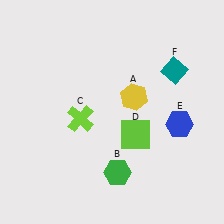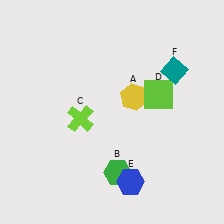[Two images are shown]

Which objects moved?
The objects that moved are: the lime square (D), the blue hexagon (E).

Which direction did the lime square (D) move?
The lime square (D) moved up.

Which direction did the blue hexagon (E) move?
The blue hexagon (E) moved down.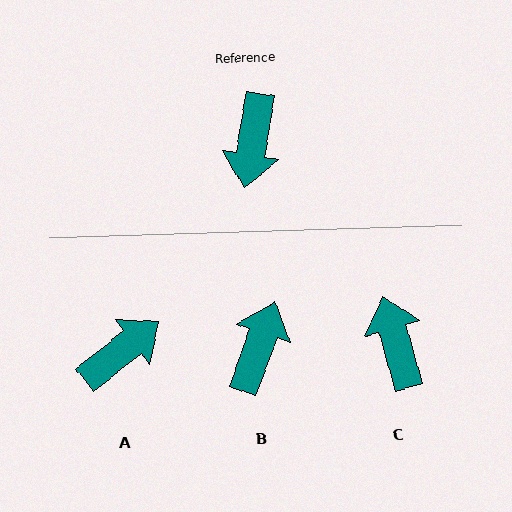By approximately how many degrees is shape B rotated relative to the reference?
Approximately 170 degrees counter-clockwise.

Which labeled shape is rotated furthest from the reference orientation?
B, about 170 degrees away.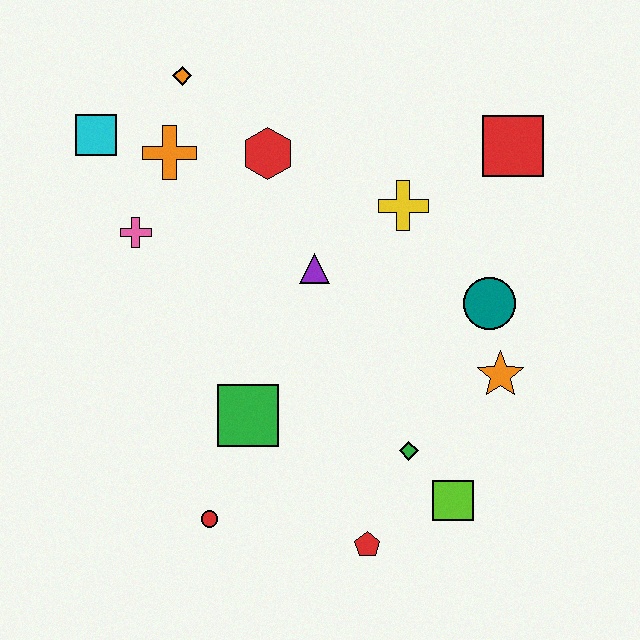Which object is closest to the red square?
The yellow cross is closest to the red square.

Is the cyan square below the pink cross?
No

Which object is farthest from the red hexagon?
The red pentagon is farthest from the red hexagon.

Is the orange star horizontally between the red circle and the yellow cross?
No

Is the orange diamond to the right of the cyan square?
Yes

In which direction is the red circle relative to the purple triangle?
The red circle is below the purple triangle.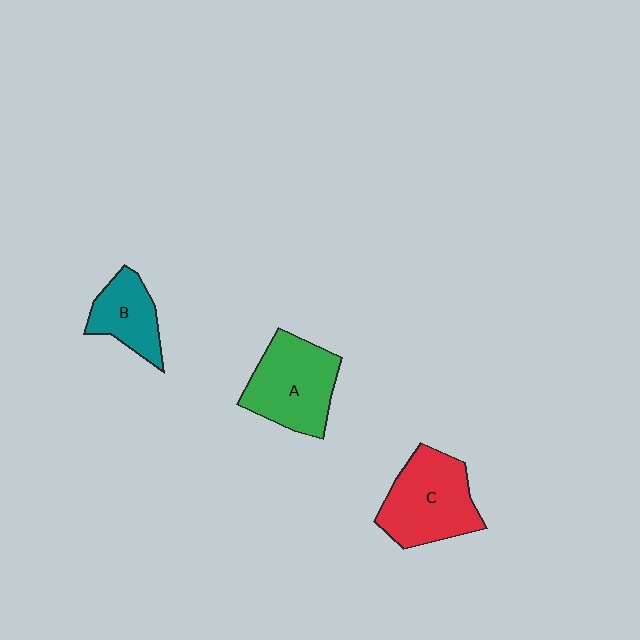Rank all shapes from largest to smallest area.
From largest to smallest: C (red), A (green), B (teal).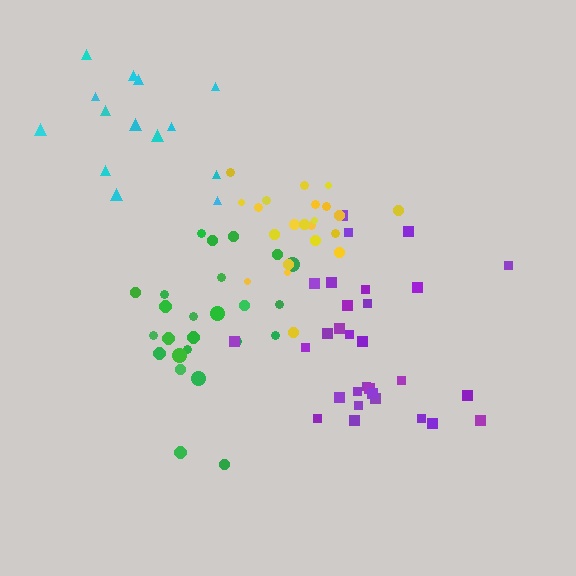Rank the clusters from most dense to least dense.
yellow, green, cyan, purple.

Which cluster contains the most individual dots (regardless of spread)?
Purple (30).